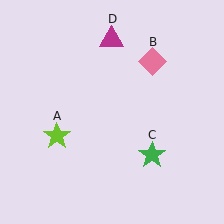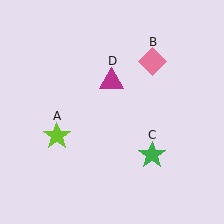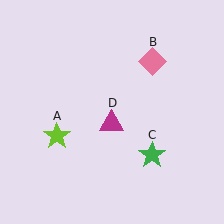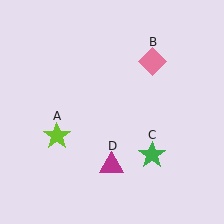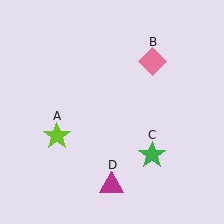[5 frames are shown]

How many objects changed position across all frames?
1 object changed position: magenta triangle (object D).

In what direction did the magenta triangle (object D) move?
The magenta triangle (object D) moved down.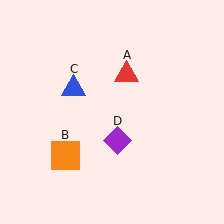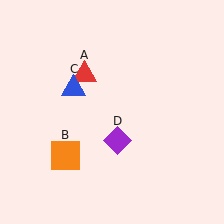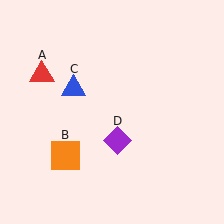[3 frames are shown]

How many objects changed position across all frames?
1 object changed position: red triangle (object A).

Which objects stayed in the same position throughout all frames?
Orange square (object B) and blue triangle (object C) and purple diamond (object D) remained stationary.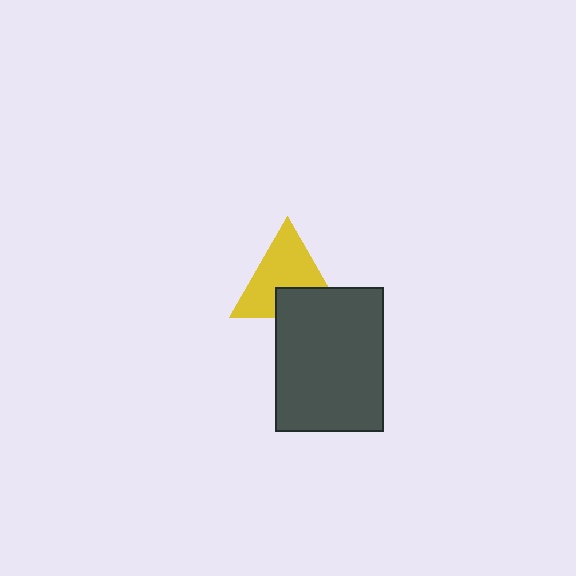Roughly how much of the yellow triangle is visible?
Most of it is visible (roughly 69%).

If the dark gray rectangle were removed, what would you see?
You would see the complete yellow triangle.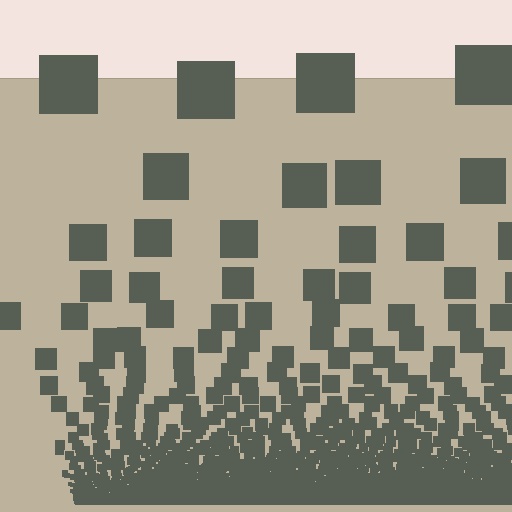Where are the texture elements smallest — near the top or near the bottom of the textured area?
Near the bottom.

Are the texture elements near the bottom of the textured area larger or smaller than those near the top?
Smaller. The gradient is inverted — elements near the bottom are smaller and denser.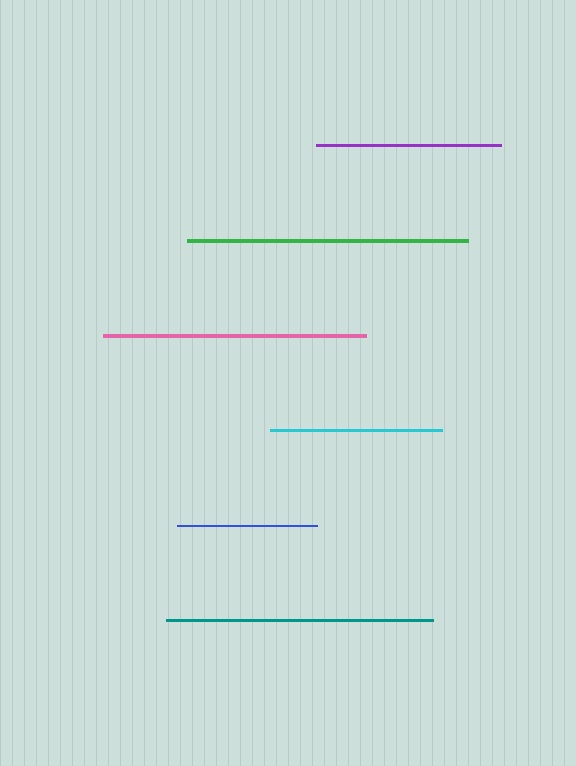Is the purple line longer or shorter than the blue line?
The purple line is longer than the blue line.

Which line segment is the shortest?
The blue line is the shortest at approximately 140 pixels.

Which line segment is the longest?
The green line is the longest at approximately 281 pixels.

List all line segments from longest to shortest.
From longest to shortest: green, teal, pink, purple, cyan, blue.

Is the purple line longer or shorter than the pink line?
The pink line is longer than the purple line.